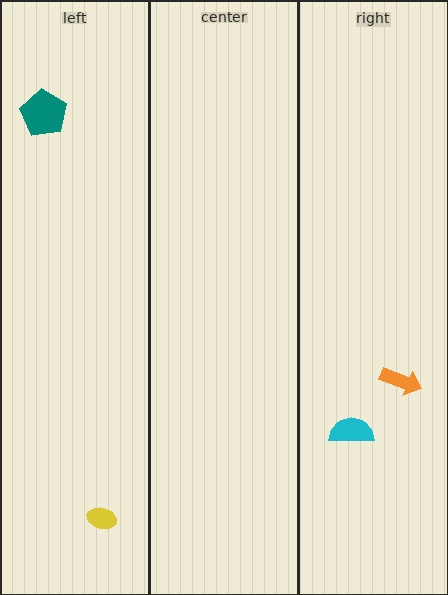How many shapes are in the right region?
2.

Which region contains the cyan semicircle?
The right region.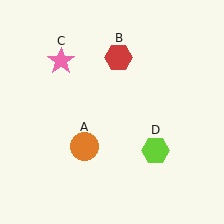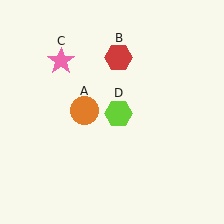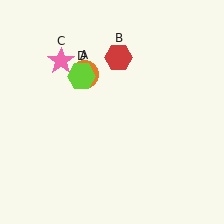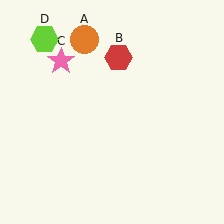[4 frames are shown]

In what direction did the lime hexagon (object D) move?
The lime hexagon (object D) moved up and to the left.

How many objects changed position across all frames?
2 objects changed position: orange circle (object A), lime hexagon (object D).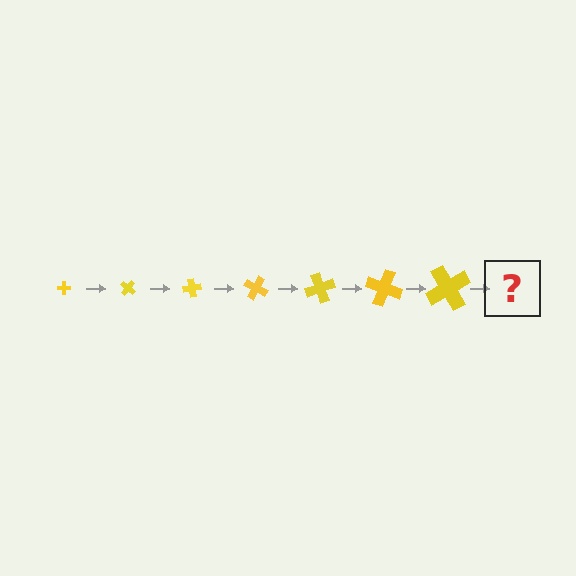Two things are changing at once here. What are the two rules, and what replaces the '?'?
The two rules are that the cross grows larger each step and it rotates 40 degrees each step. The '?' should be a cross, larger than the previous one and rotated 280 degrees from the start.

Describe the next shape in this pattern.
It should be a cross, larger than the previous one and rotated 280 degrees from the start.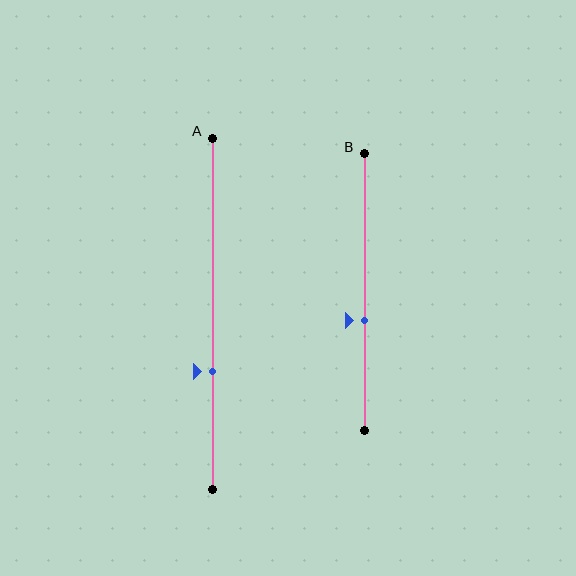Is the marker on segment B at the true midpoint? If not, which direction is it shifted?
No, the marker on segment B is shifted downward by about 10% of the segment length.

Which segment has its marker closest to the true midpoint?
Segment B has its marker closest to the true midpoint.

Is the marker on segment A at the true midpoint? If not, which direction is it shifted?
No, the marker on segment A is shifted downward by about 16% of the segment length.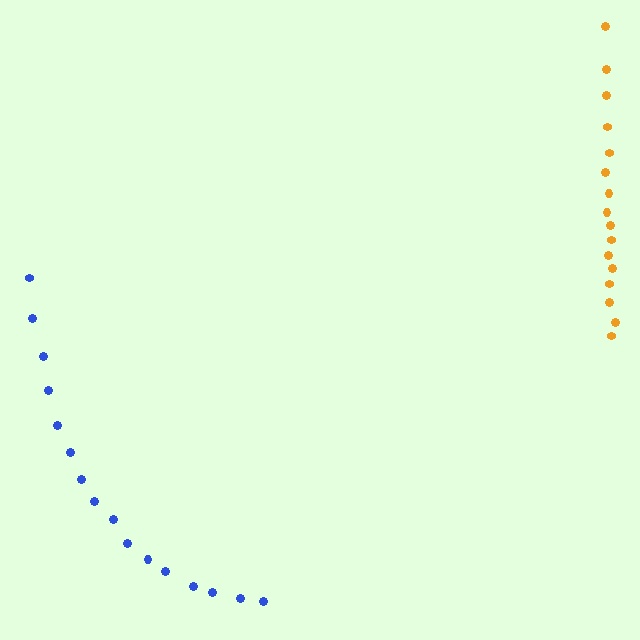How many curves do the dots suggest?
There are 2 distinct paths.